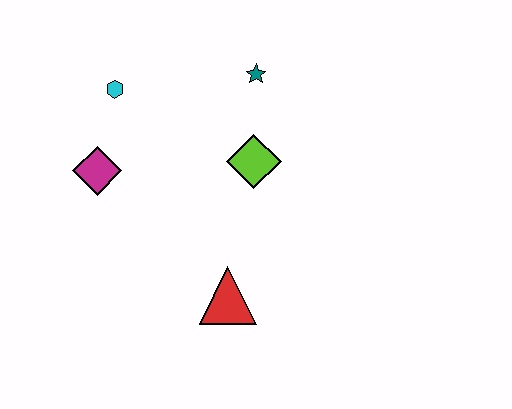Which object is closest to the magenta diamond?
The cyan hexagon is closest to the magenta diamond.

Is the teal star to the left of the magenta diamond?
No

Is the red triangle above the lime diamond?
No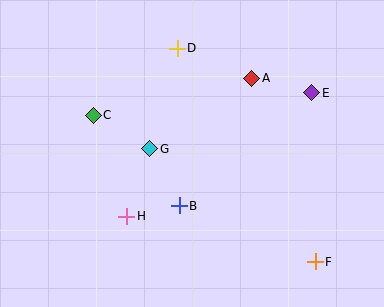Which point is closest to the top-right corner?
Point E is closest to the top-right corner.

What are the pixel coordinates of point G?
Point G is at (150, 149).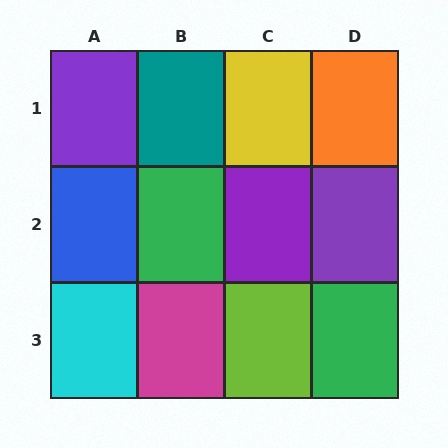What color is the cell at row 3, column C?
Lime.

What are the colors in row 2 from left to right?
Blue, green, purple, purple.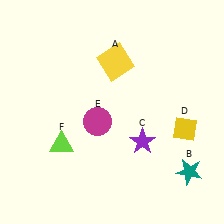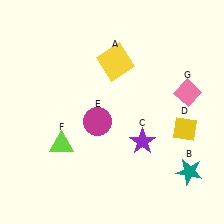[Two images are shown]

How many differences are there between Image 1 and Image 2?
There is 1 difference between the two images.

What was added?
A pink diamond (G) was added in Image 2.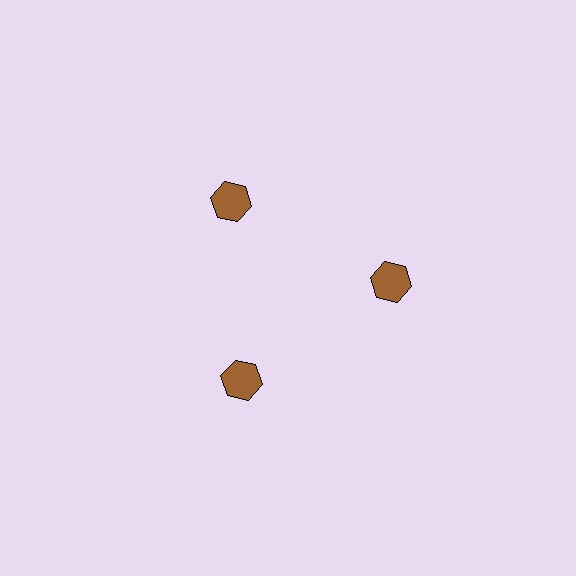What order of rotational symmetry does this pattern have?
This pattern has 3-fold rotational symmetry.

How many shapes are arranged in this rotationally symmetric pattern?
There are 3 shapes, arranged in 3 groups of 1.